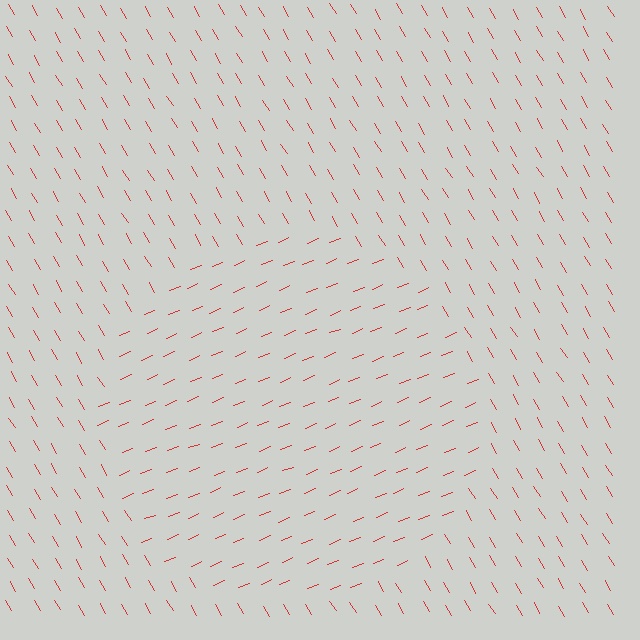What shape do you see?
I see a circle.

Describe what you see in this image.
The image is filled with small red line segments. A circle region in the image has lines oriented differently from the surrounding lines, creating a visible texture boundary.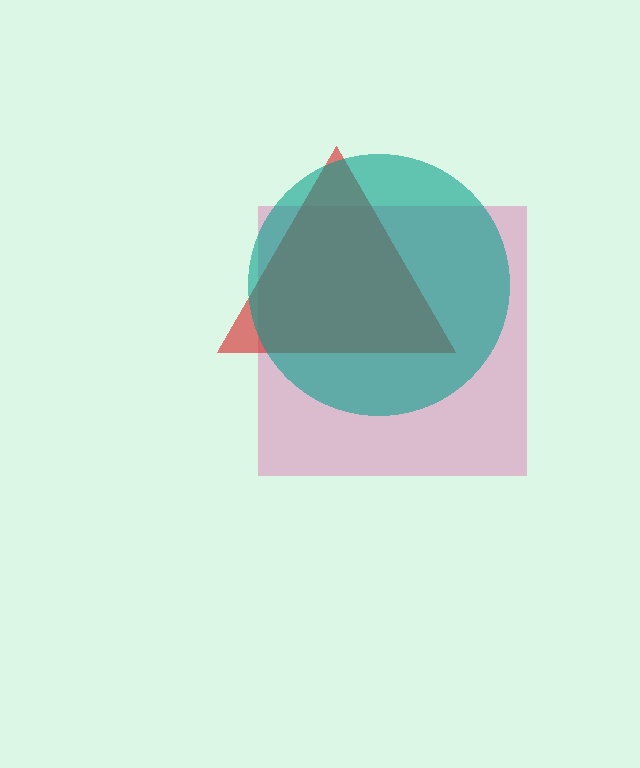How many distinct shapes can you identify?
There are 3 distinct shapes: a pink square, a red triangle, a teal circle.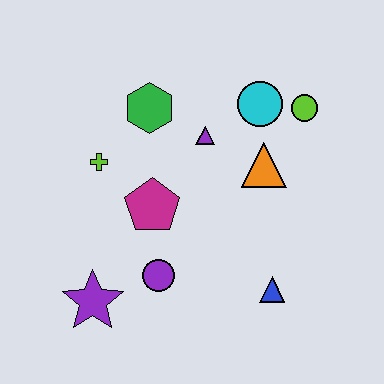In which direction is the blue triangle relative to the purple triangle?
The blue triangle is below the purple triangle.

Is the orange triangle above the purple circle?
Yes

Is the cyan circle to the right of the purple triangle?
Yes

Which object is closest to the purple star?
The purple circle is closest to the purple star.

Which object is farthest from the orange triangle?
The purple star is farthest from the orange triangle.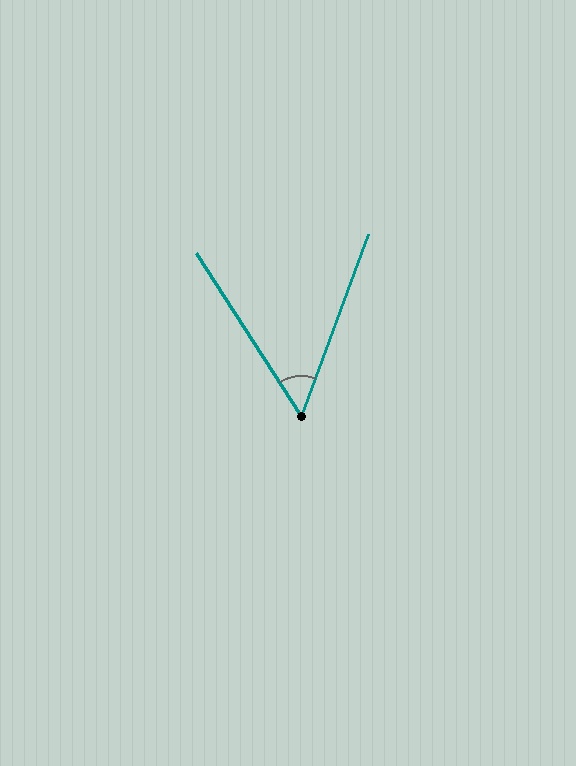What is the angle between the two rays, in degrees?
Approximately 53 degrees.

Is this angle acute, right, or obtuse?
It is acute.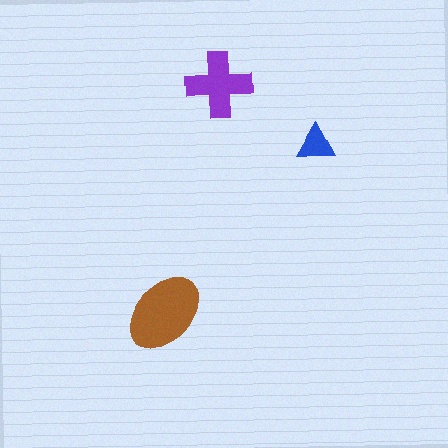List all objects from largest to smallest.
The brown ellipse, the purple cross, the blue triangle.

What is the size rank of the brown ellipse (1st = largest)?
1st.